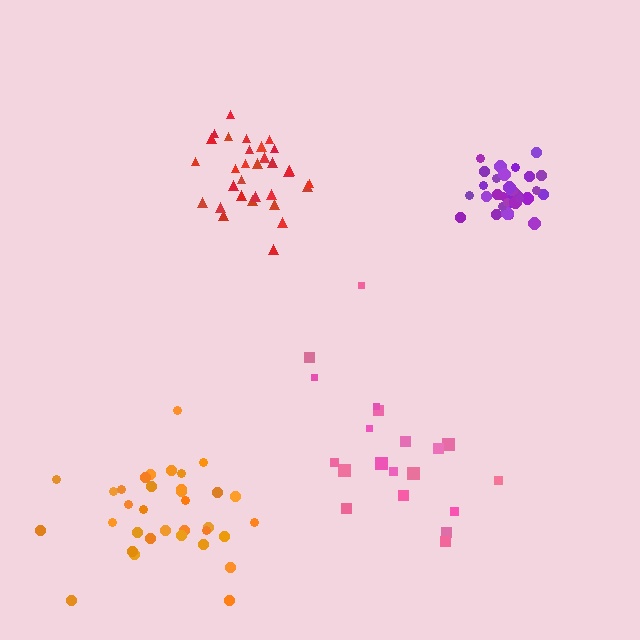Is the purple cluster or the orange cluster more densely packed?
Purple.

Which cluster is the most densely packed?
Purple.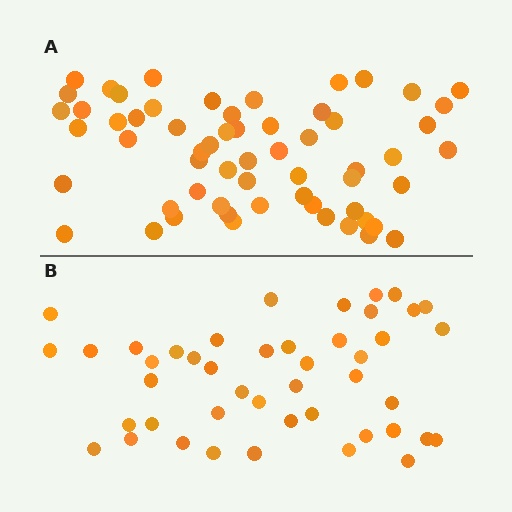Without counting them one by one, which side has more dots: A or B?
Region A (the top region) has more dots.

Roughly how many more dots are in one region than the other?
Region A has approximately 15 more dots than region B.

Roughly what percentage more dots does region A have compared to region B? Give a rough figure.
About 35% more.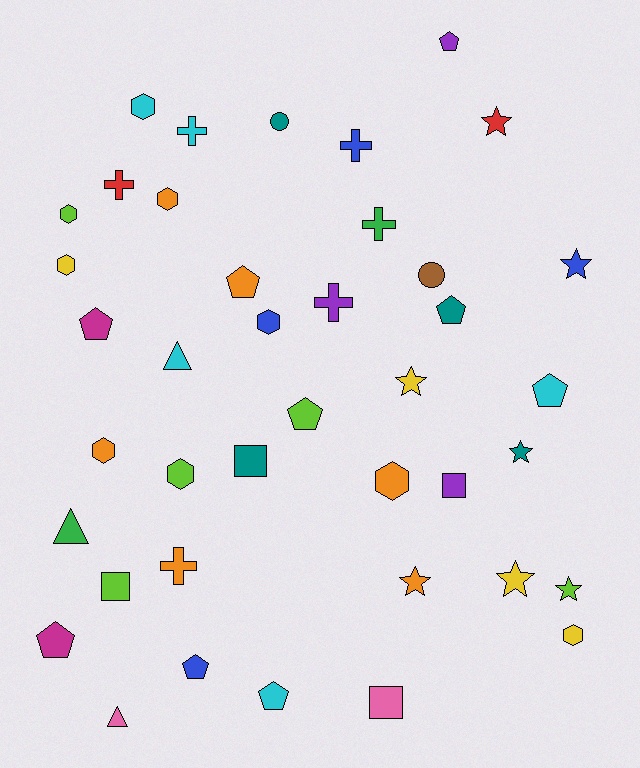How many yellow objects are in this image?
There are 4 yellow objects.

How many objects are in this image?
There are 40 objects.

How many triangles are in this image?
There are 3 triangles.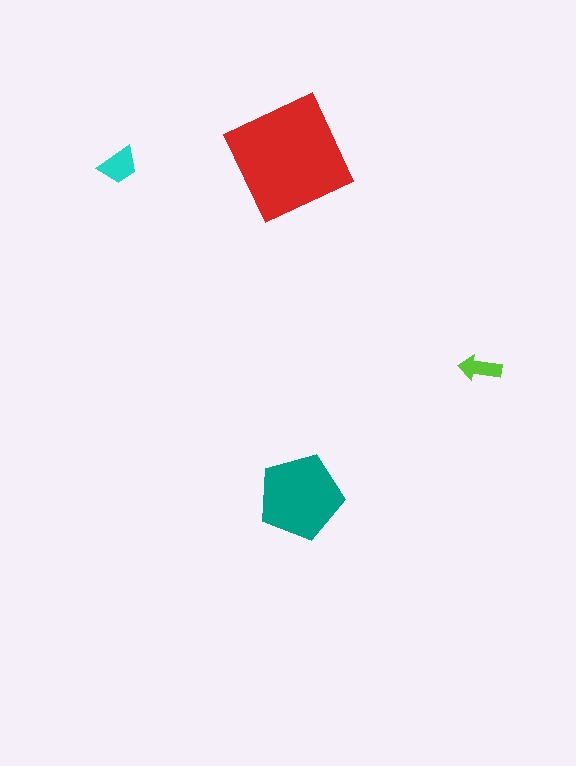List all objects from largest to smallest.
The red square, the teal pentagon, the cyan trapezoid, the lime arrow.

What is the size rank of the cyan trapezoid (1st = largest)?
3rd.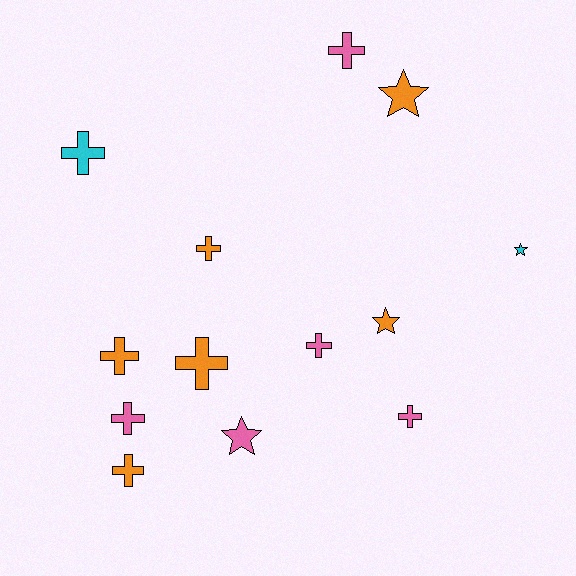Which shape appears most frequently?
Cross, with 9 objects.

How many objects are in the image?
There are 13 objects.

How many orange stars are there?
There are 2 orange stars.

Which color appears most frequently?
Orange, with 6 objects.